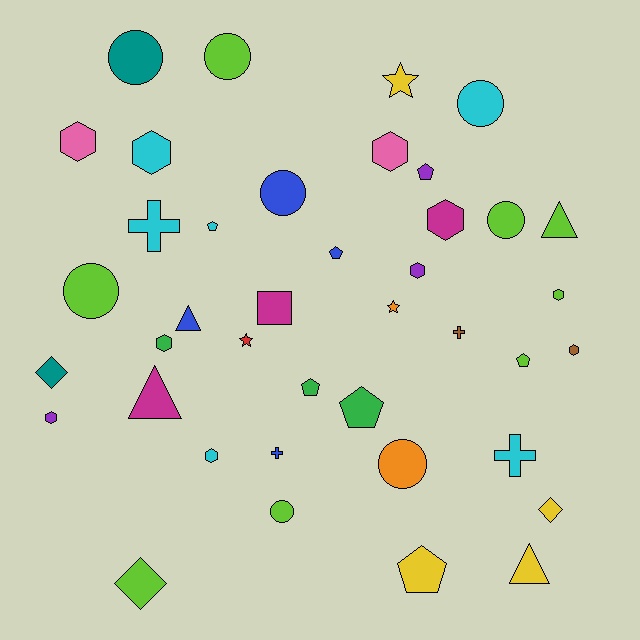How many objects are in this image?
There are 40 objects.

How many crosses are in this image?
There are 4 crosses.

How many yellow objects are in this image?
There are 4 yellow objects.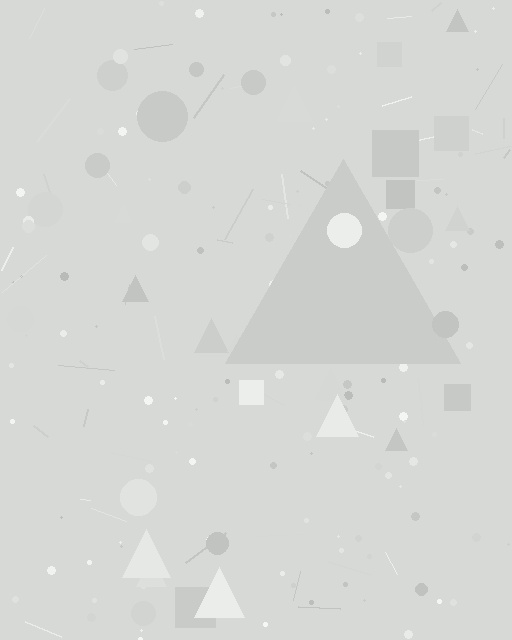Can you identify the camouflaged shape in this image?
The camouflaged shape is a triangle.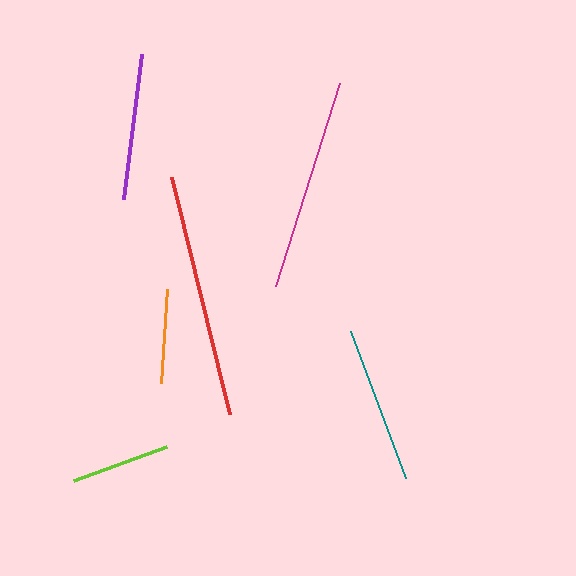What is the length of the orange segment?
The orange segment is approximately 94 pixels long.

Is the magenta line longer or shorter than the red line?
The red line is longer than the magenta line.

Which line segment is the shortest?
The orange line is the shortest at approximately 94 pixels.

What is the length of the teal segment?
The teal segment is approximately 157 pixels long.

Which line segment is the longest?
The red line is the longest at approximately 244 pixels.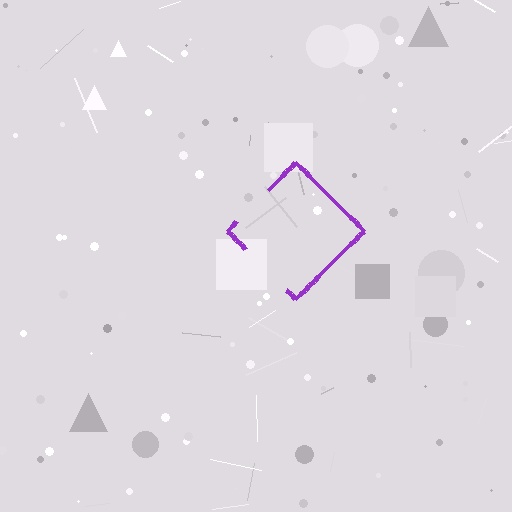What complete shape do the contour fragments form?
The contour fragments form a diamond.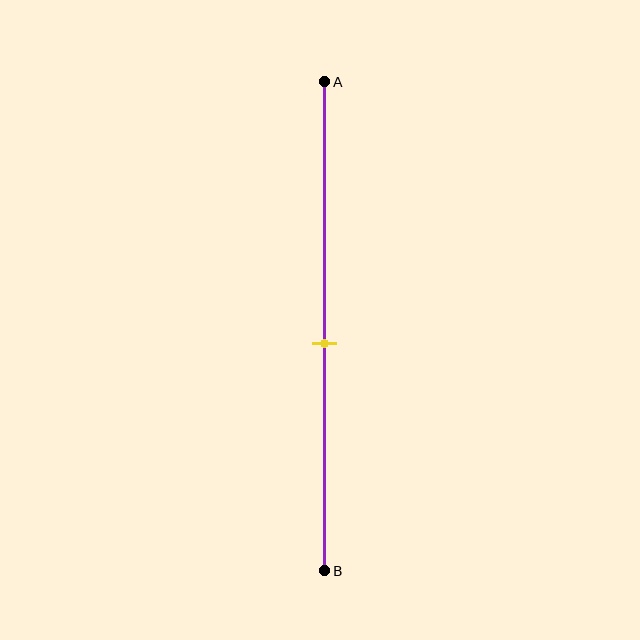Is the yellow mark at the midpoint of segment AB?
No, the mark is at about 55% from A, not at the 50% midpoint.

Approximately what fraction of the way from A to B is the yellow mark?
The yellow mark is approximately 55% of the way from A to B.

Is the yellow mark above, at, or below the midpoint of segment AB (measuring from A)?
The yellow mark is below the midpoint of segment AB.